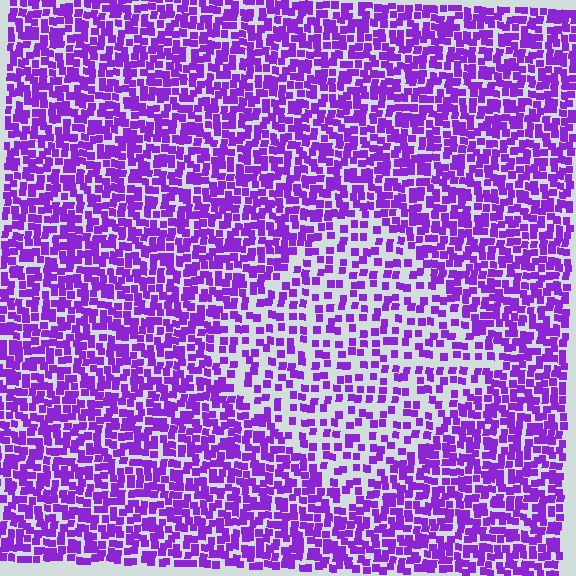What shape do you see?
I see a diamond.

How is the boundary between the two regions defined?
The boundary is defined by a change in element density (approximately 2.0x ratio). All elements are the same color, size, and shape.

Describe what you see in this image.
The image contains small purple elements arranged at two different densities. A diamond-shaped region is visible where the elements are less densely packed than the surrounding area.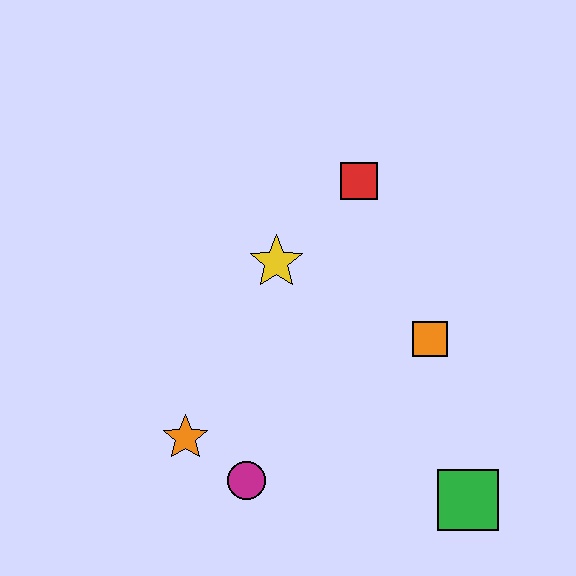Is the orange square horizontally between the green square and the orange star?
Yes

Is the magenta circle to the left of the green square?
Yes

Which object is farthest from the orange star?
The red square is farthest from the orange star.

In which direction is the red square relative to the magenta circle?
The red square is above the magenta circle.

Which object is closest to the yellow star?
The red square is closest to the yellow star.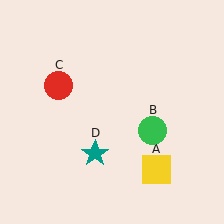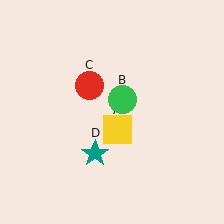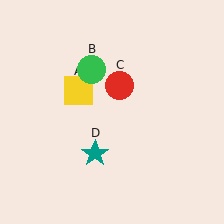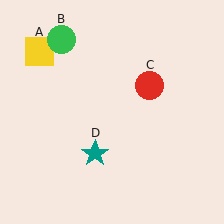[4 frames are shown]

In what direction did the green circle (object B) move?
The green circle (object B) moved up and to the left.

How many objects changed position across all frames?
3 objects changed position: yellow square (object A), green circle (object B), red circle (object C).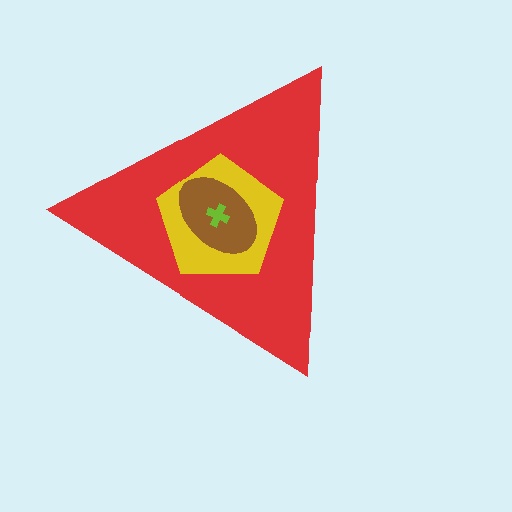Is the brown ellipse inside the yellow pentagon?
Yes.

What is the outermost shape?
The red triangle.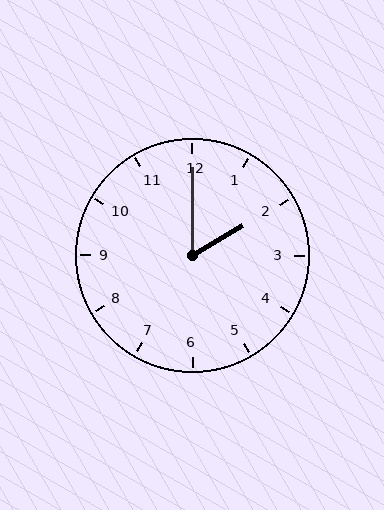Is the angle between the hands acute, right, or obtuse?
It is acute.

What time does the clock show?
2:00.